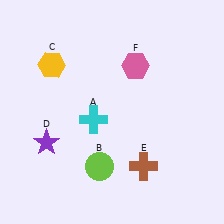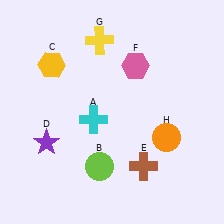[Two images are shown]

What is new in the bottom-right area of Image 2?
An orange circle (H) was added in the bottom-right area of Image 2.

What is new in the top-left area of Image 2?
A yellow cross (G) was added in the top-left area of Image 2.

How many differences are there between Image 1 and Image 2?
There are 2 differences between the two images.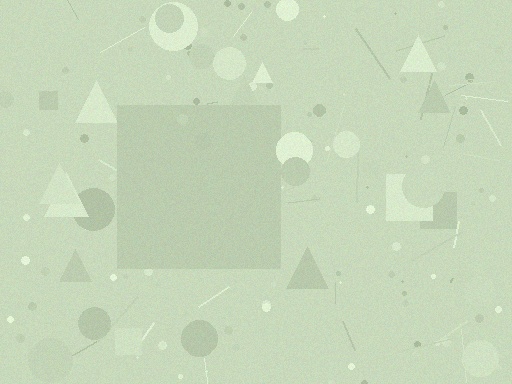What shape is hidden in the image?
A square is hidden in the image.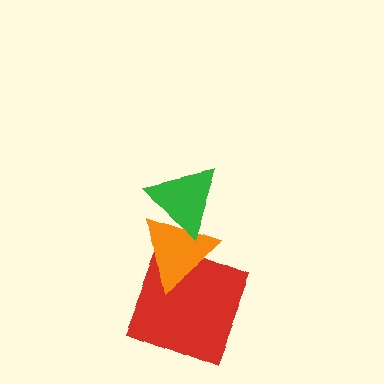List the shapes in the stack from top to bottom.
From top to bottom: the green triangle, the orange triangle, the red square.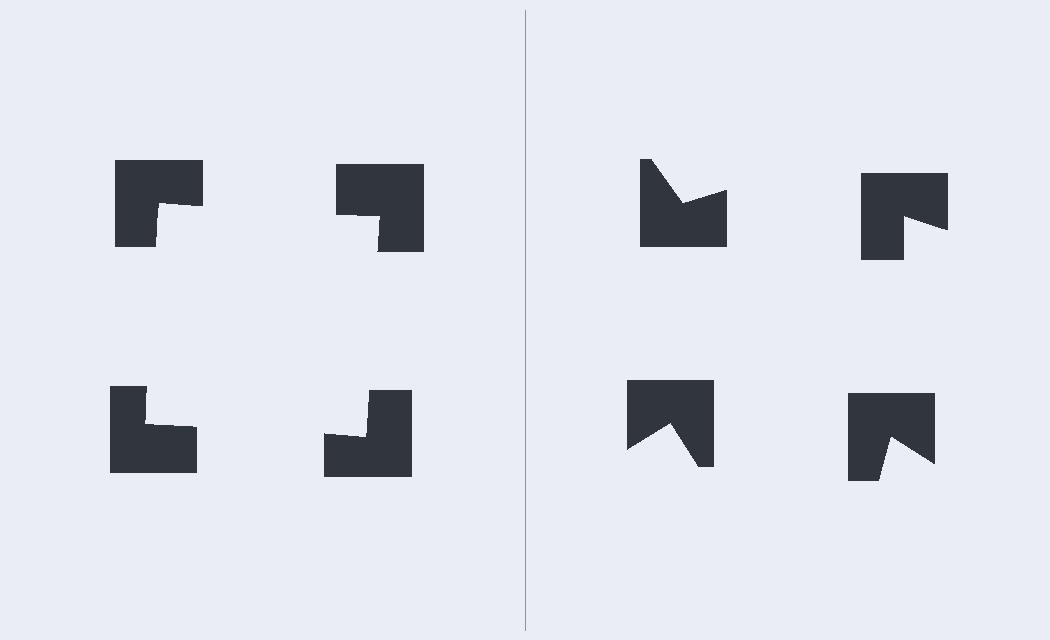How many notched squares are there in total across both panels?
8 — 4 on each side.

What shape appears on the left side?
An illusory square.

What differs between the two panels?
The notched squares are positioned identically on both sides; only the wedge orientations differ. On the left they align to a square; on the right they are misaligned.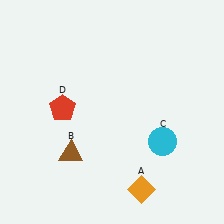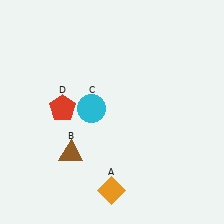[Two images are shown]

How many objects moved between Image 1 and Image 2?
2 objects moved between the two images.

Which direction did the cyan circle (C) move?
The cyan circle (C) moved left.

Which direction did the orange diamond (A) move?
The orange diamond (A) moved left.